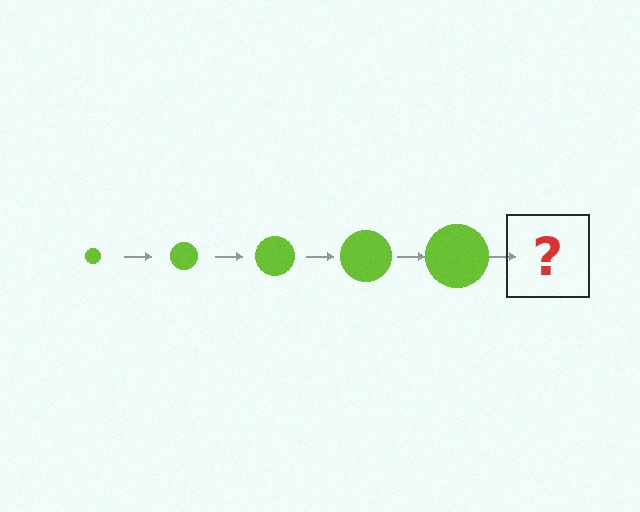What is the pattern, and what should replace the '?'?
The pattern is that the circle gets progressively larger each step. The '?' should be a lime circle, larger than the previous one.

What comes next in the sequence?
The next element should be a lime circle, larger than the previous one.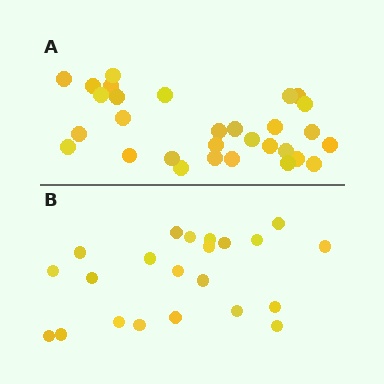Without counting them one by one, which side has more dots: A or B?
Region A (the top region) has more dots.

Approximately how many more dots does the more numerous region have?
Region A has roughly 8 or so more dots than region B.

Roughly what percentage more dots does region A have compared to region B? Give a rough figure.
About 35% more.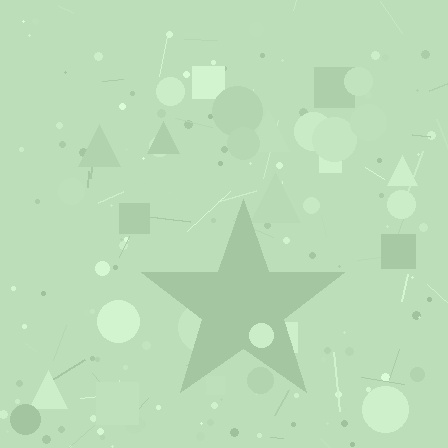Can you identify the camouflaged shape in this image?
The camouflaged shape is a star.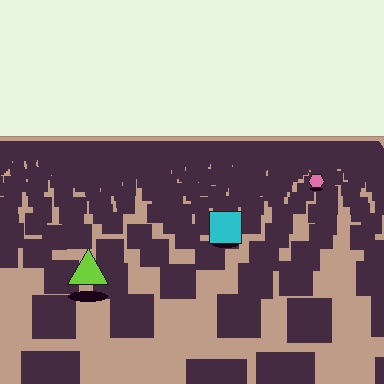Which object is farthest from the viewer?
The pink hexagon is farthest from the viewer. It appears smaller and the ground texture around it is denser.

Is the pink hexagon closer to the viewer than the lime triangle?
No. The lime triangle is closer — you can tell from the texture gradient: the ground texture is coarser near it.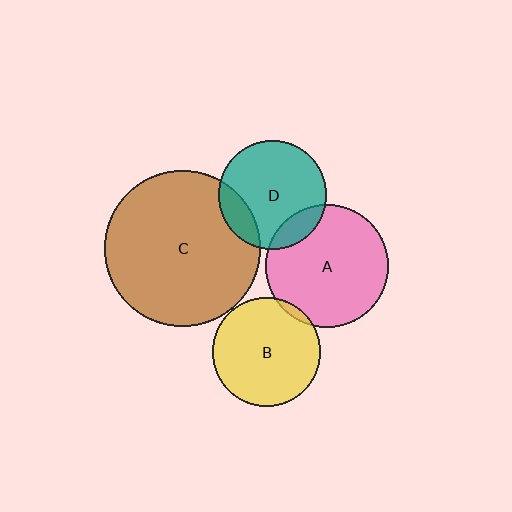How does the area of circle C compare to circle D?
Approximately 2.1 times.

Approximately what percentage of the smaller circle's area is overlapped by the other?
Approximately 15%.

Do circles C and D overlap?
Yes.